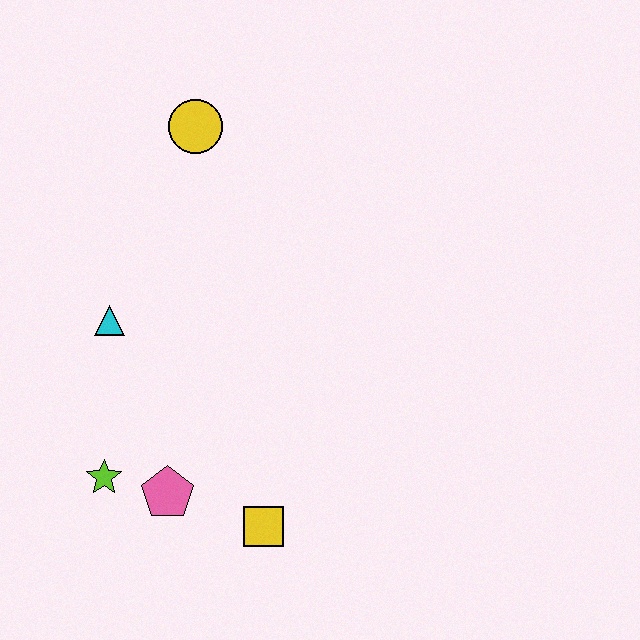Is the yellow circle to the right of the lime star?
Yes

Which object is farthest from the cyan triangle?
The yellow square is farthest from the cyan triangle.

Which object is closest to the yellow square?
The pink pentagon is closest to the yellow square.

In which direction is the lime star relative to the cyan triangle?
The lime star is below the cyan triangle.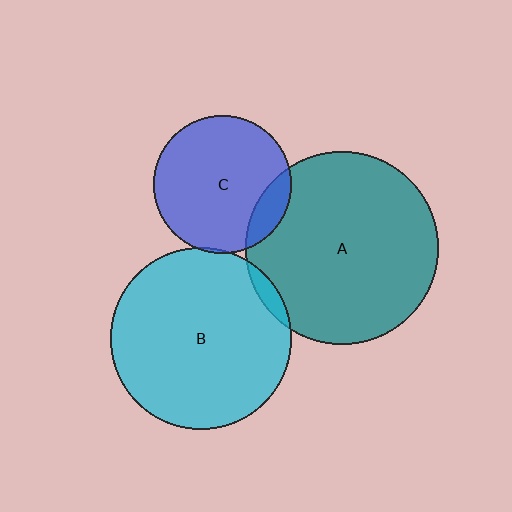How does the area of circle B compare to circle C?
Approximately 1.7 times.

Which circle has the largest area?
Circle A (teal).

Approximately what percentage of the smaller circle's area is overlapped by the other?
Approximately 5%.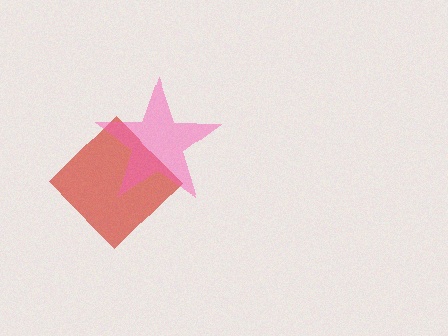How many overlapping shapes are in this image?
There are 2 overlapping shapes in the image.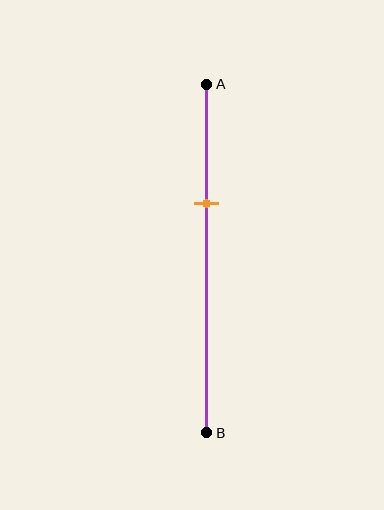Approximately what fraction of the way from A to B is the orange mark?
The orange mark is approximately 35% of the way from A to B.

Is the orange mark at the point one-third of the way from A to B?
Yes, the mark is approximately at the one-third point.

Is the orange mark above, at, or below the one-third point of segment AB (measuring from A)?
The orange mark is approximately at the one-third point of segment AB.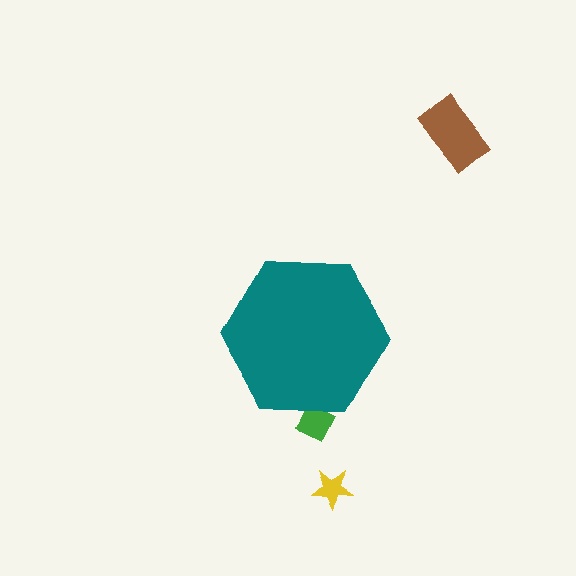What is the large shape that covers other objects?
A teal hexagon.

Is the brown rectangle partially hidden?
No, the brown rectangle is fully visible.